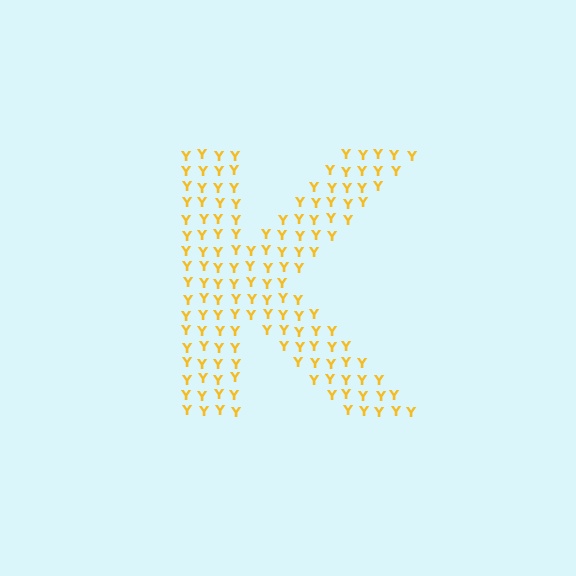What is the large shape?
The large shape is the letter K.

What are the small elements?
The small elements are letter Y's.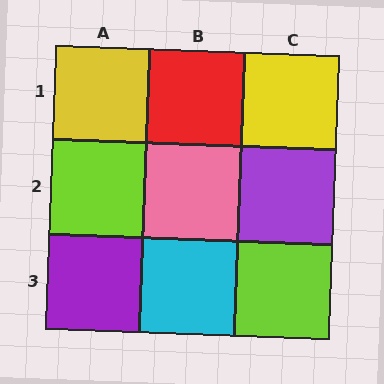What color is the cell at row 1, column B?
Red.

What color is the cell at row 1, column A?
Yellow.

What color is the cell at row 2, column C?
Purple.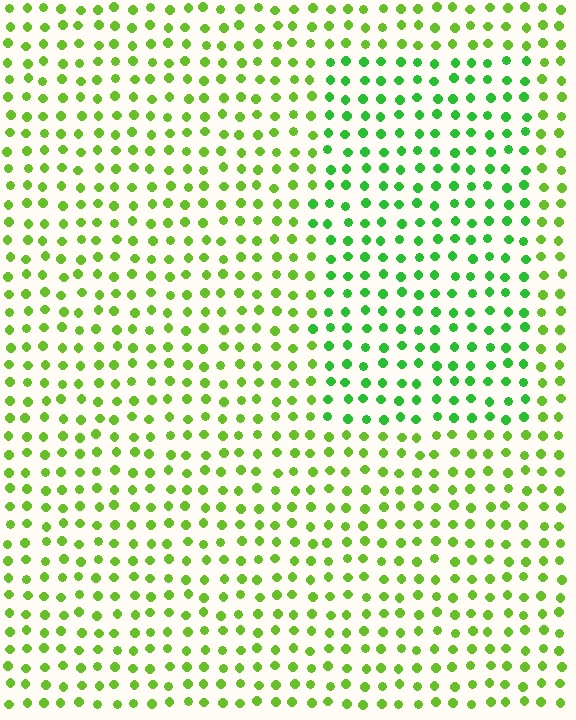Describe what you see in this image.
The image is filled with small lime elements in a uniform arrangement. A rectangle-shaped region is visible where the elements are tinted to a slightly different hue, forming a subtle color boundary.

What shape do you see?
I see a rectangle.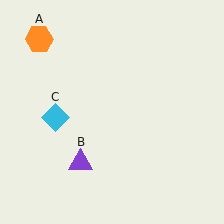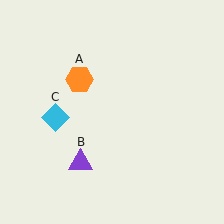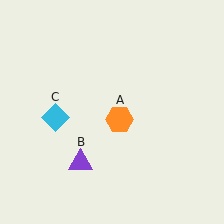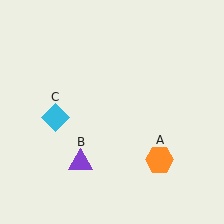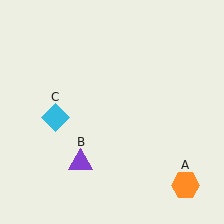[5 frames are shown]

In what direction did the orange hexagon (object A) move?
The orange hexagon (object A) moved down and to the right.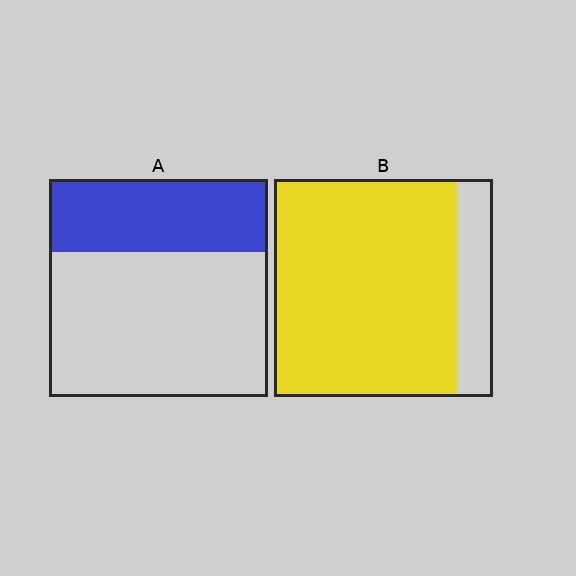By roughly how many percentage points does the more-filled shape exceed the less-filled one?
By roughly 50 percentage points (B over A).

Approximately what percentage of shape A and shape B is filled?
A is approximately 35% and B is approximately 85%.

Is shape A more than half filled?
No.